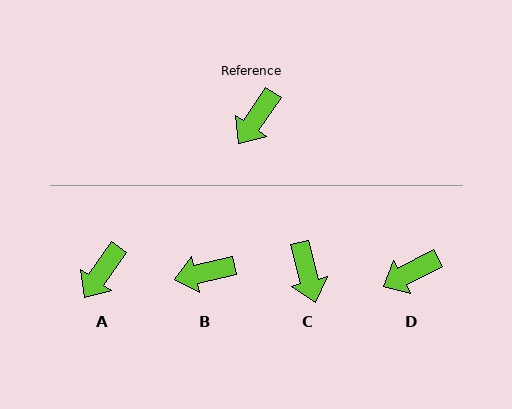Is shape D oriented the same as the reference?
No, it is off by about 28 degrees.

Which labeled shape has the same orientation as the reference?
A.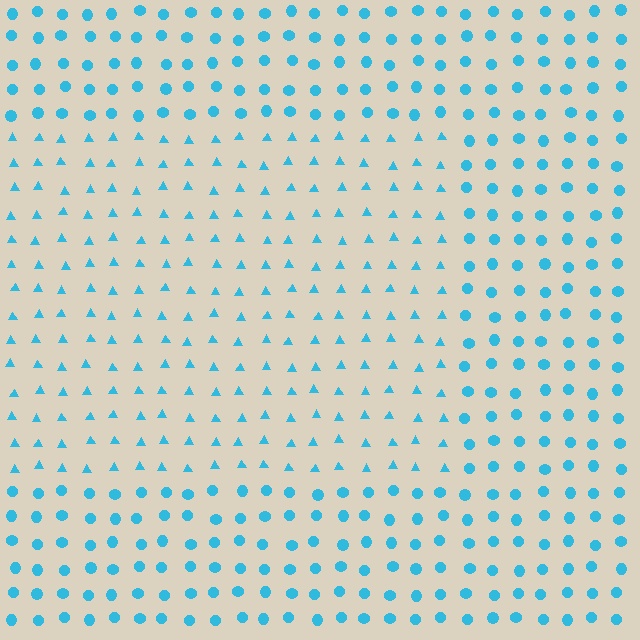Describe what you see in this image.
The image is filled with small cyan elements arranged in a uniform grid. A rectangle-shaped region contains triangles, while the surrounding area contains circles. The boundary is defined purely by the change in element shape.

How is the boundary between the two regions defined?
The boundary is defined by a change in element shape: triangles inside vs. circles outside. All elements share the same color and spacing.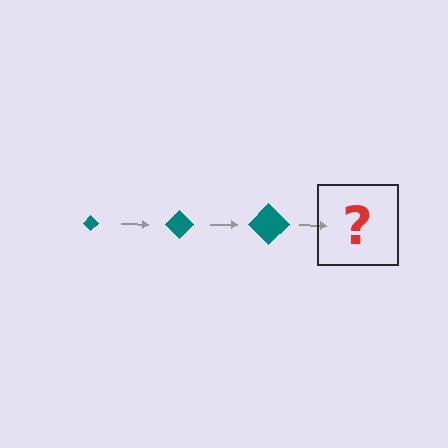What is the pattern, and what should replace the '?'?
The pattern is that the diamond gets progressively larger each step. The '?' should be a teal diamond, larger than the previous one.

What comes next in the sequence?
The next element should be a teal diamond, larger than the previous one.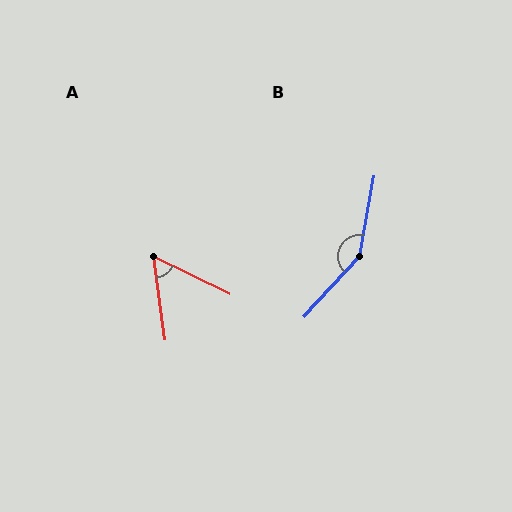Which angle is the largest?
B, at approximately 147 degrees.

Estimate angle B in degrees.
Approximately 147 degrees.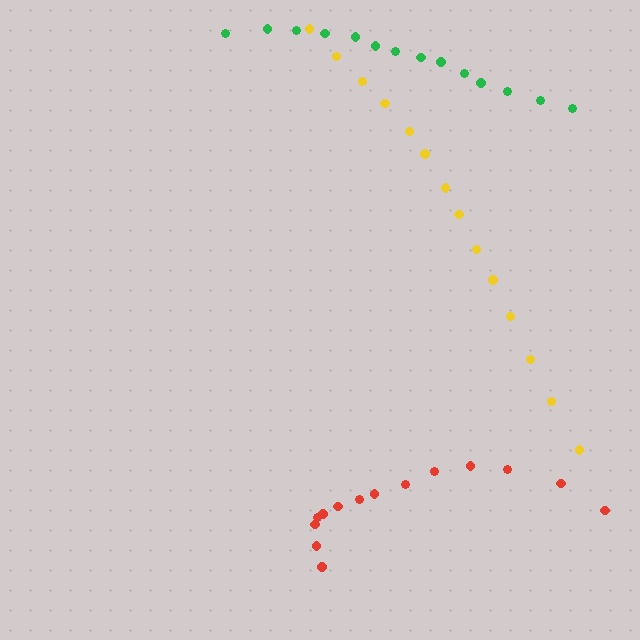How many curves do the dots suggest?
There are 3 distinct paths.